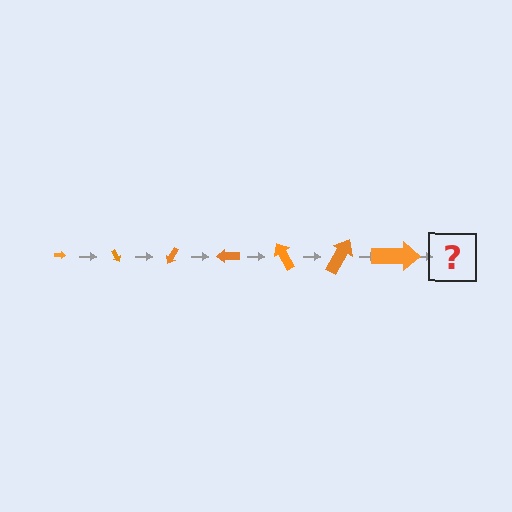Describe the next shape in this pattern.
It should be an arrow, larger than the previous one and rotated 420 degrees from the start.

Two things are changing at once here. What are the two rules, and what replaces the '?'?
The two rules are that the arrow grows larger each step and it rotates 60 degrees each step. The '?' should be an arrow, larger than the previous one and rotated 420 degrees from the start.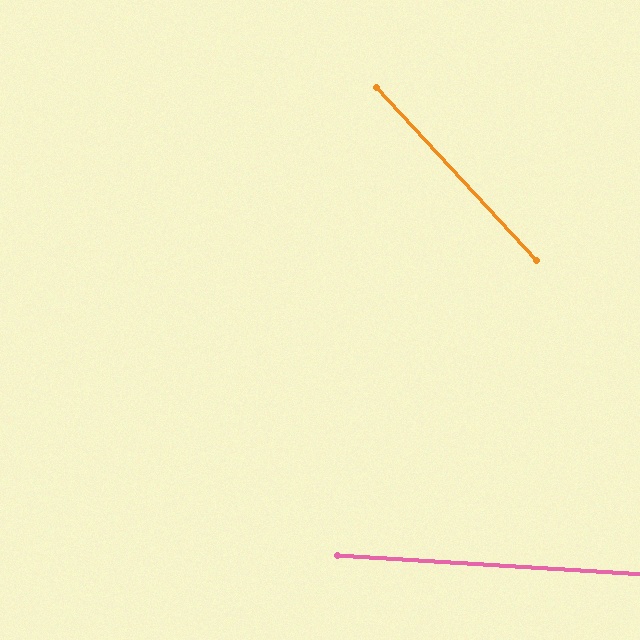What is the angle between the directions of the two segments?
Approximately 44 degrees.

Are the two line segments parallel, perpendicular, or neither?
Neither parallel nor perpendicular — they differ by about 44°.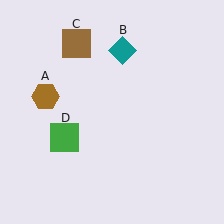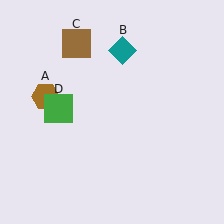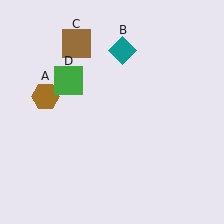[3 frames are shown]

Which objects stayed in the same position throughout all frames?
Brown hexagon (object A) and teal diamond (object B) and brown square (object C) remained stationary.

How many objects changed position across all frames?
1 object changed position: green square (object D).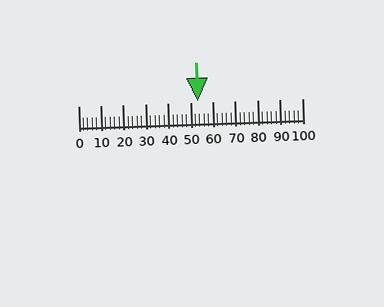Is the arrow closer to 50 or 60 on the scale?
The arrow is closer to 50.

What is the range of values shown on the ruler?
The ruler shows values from 0 to 100.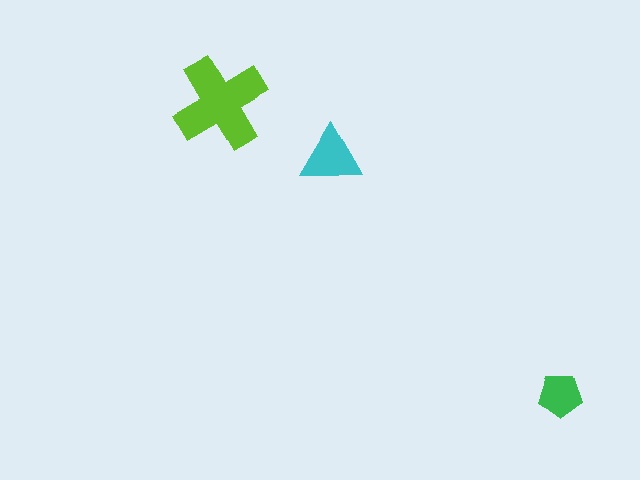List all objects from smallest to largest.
The green pentagon, the cyan triangle, the lime cross.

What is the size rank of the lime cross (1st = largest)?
1st.